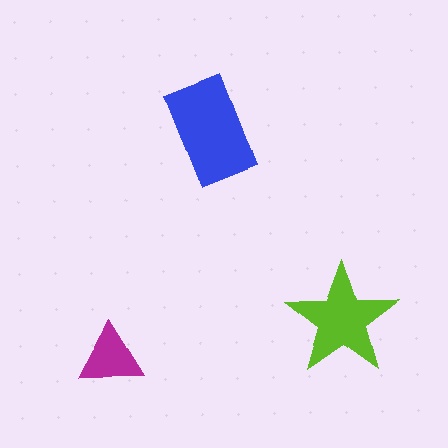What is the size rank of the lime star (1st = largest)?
2nd.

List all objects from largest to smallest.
The blue rectangle, the lime star, the magenta triangle.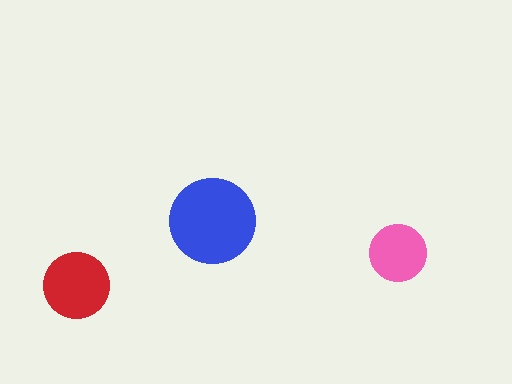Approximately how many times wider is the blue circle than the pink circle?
About 1.5 times wider.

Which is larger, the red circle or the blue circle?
The blue one.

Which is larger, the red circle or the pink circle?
The red one.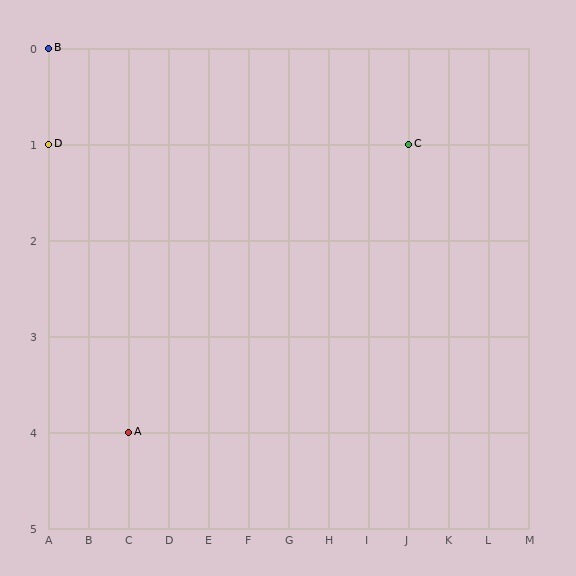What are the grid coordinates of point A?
Point A is at grid coordinates (C, 4).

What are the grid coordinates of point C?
Point C is at grid coordinates (J, 1).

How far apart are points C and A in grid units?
Points C and A are 7 columns and 3 rows apart (about 7.6 grid units diagonally).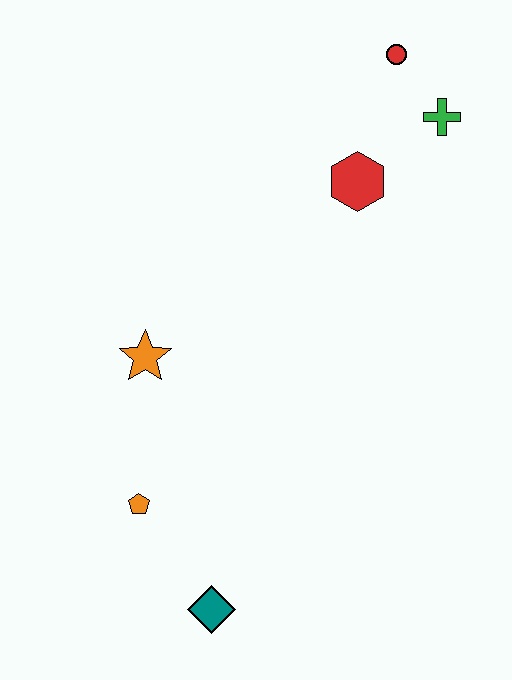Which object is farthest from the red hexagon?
The teal diamond is farthest from the red hexagon.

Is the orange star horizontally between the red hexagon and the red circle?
No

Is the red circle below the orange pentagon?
No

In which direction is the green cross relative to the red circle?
The green cross is below the red circle.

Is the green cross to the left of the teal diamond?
No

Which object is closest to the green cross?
The red circle is closest to the green cross.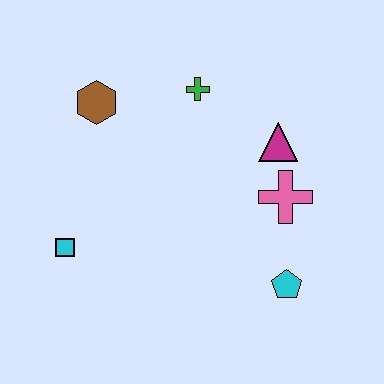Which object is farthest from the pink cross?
The cyan square is farthest from the pink cross.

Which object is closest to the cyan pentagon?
The pink cross is closest to the cyan pentagon.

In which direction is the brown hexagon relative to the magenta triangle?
The brown hexagon is to the left of the magenta triangle.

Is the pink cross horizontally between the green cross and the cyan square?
No